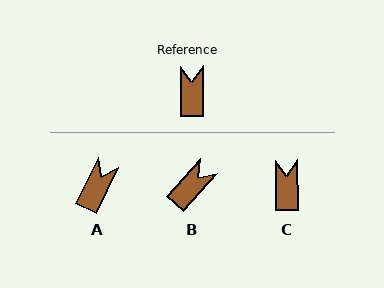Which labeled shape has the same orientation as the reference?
C.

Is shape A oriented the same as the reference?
No, it is off by about 27 degrees.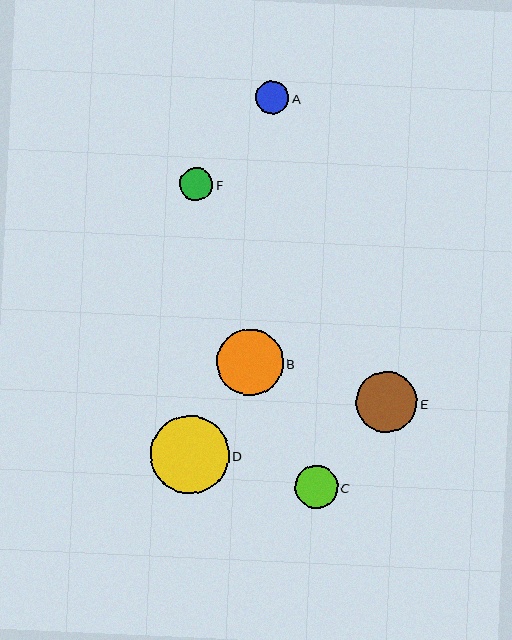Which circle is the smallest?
Circle F is the smallest with a size of approximately 33 pixels.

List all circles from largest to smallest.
From largest to smallest: D, B, E, C, A, F.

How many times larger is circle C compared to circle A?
Circle C is approximately 1.3 times the size of circle A.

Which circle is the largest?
Circle D is the largest with a size of approximately 78 pixels.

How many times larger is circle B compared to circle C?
Circle B is approximately 1.6 times the size of circle C.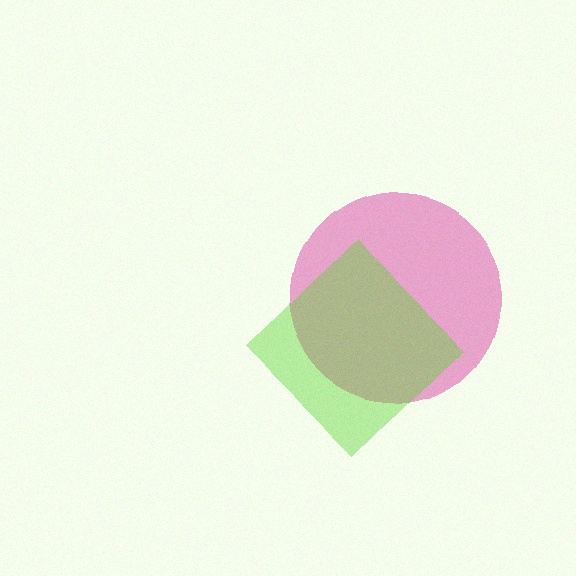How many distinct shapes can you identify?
There are 2 distinct shapes: a pink circle, a lime diamond.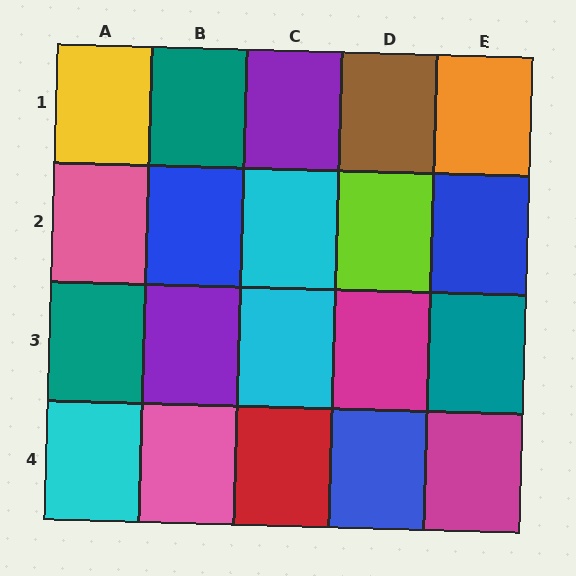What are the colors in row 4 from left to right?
Cyan, pink, red, blue, magenta.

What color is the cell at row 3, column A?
Teal.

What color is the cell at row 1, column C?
Purple.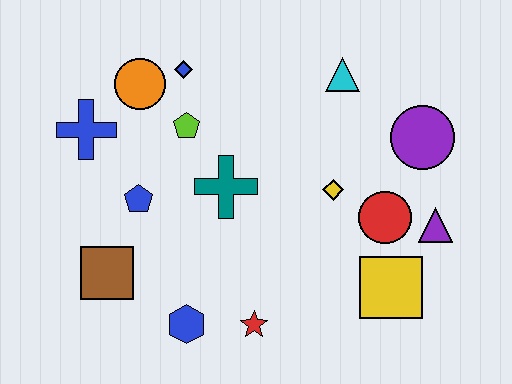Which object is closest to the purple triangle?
The red circle is closest to the purple triangle.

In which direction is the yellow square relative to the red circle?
The yellow square is below the red circle.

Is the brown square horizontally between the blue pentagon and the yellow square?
No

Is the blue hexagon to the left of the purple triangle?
Yes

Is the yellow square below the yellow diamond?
Yes